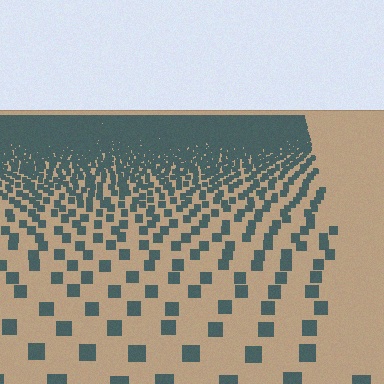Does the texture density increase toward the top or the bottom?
Density increases toward the top.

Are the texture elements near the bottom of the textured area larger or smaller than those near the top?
Larger. Near the bottom, elements are closer to the viewer and appear at a bigger on-screen size.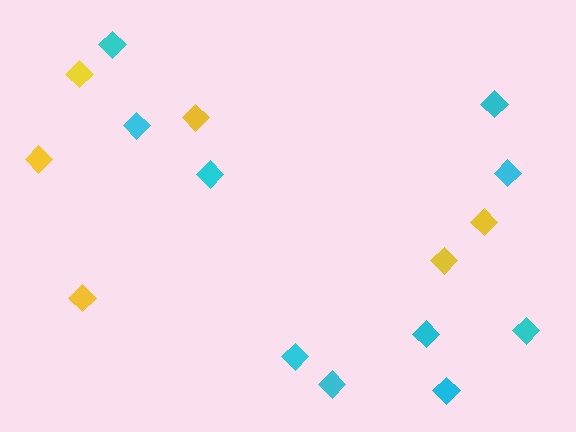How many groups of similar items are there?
There are 2 groups: one group of yellow diamonds (6) and one group of cyan diamonds (10).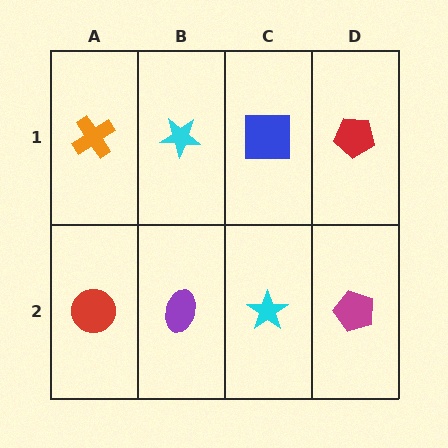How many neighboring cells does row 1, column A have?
2.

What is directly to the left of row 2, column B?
A red circle.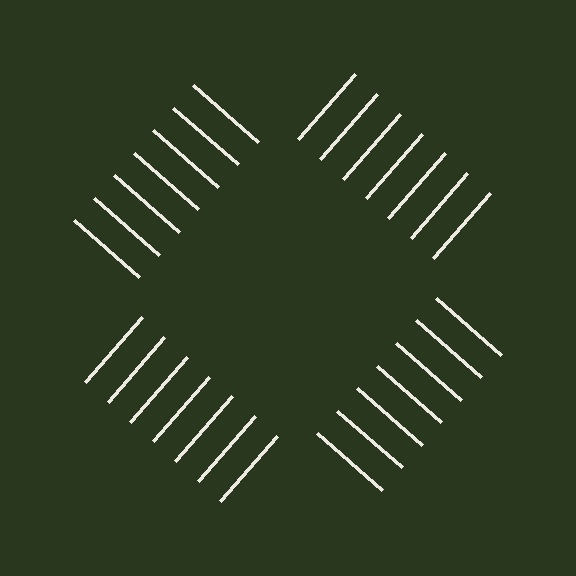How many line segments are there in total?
28 — 7 along each of the 4 edges.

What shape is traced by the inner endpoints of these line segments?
An illusory square — the line segments terminate on its edges but no continuous stroke is drawn.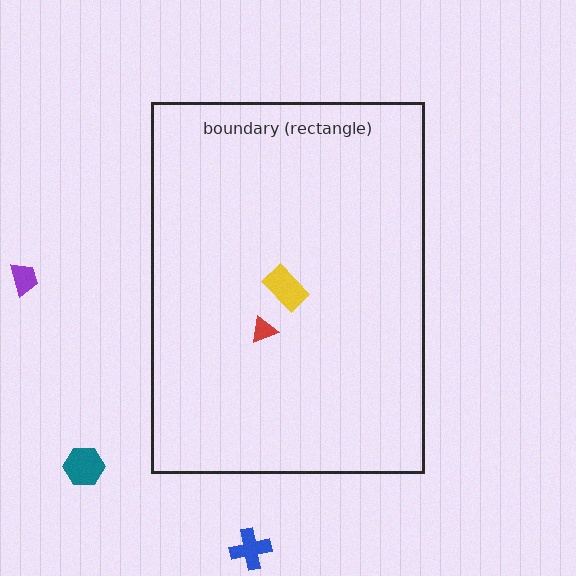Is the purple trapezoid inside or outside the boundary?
Outside.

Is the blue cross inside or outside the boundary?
Outside.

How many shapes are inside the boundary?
2 inside, 3 outside.